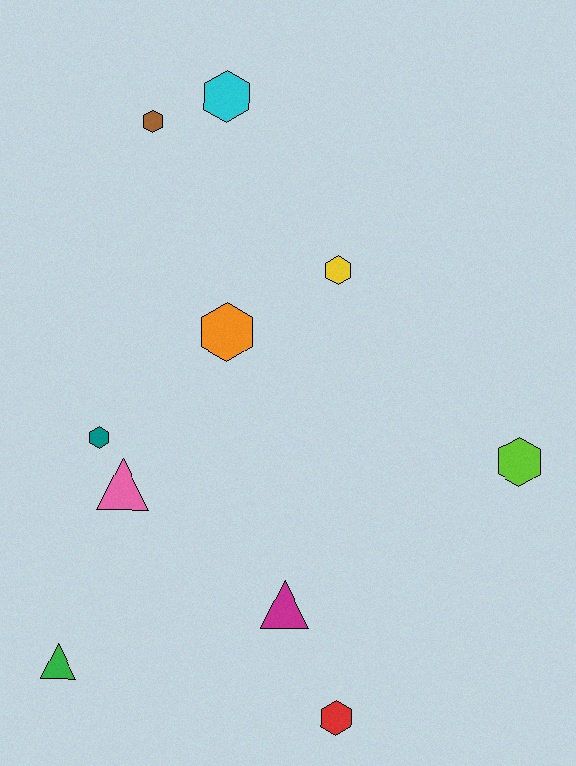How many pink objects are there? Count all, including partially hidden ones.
There is 1 pink object.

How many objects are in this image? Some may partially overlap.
There are 10 objects.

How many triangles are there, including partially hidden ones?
There are 3 triangles.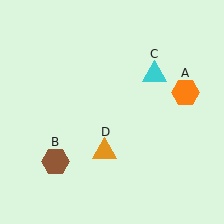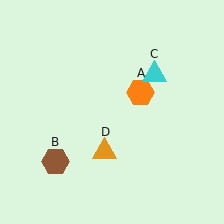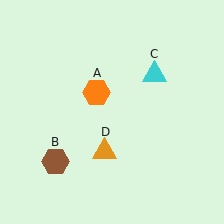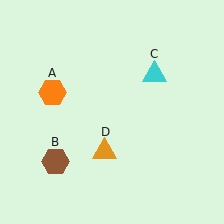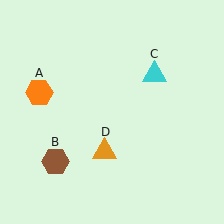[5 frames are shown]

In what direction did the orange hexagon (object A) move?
The orange hexagon (object A) moved left.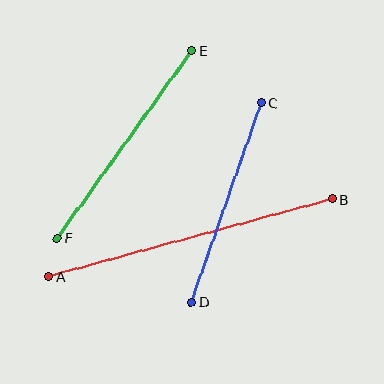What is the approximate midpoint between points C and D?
The midpoint is at approximately (226, 202) pixels.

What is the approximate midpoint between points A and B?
The midpoint is at approximately (191, 238) pixels.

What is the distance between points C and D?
The distance is approximately 211 pixels.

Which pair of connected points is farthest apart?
Points A and B are farthest apart.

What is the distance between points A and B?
The distance is approximately 294 pixels.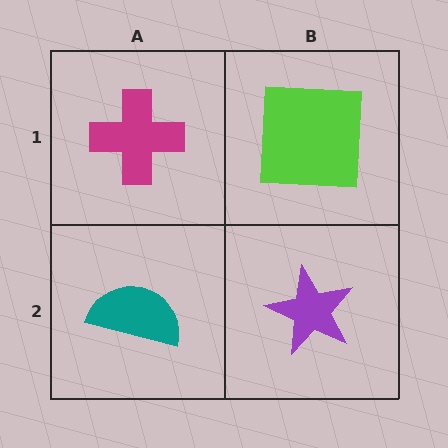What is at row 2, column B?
A purple star.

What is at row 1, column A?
A magenta cross.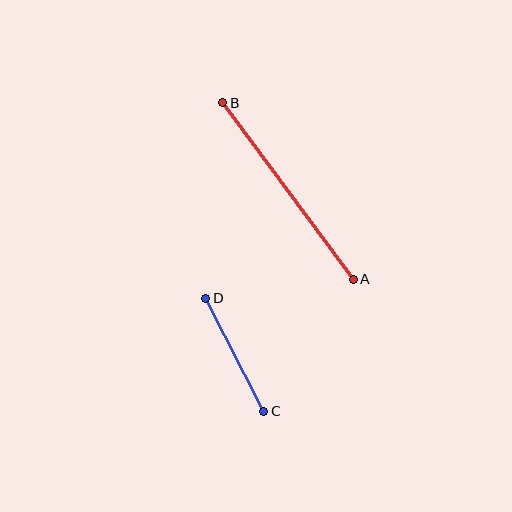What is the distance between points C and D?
The distance is approximately 127 pixels.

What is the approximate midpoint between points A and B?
The midpoint is at approximately (288, 191) pixels.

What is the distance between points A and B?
The distance is approximately 220 pixels.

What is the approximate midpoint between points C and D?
The midpoint is at approximately (235, 355) pixels.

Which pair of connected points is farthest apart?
Points A and B are farthest apart.